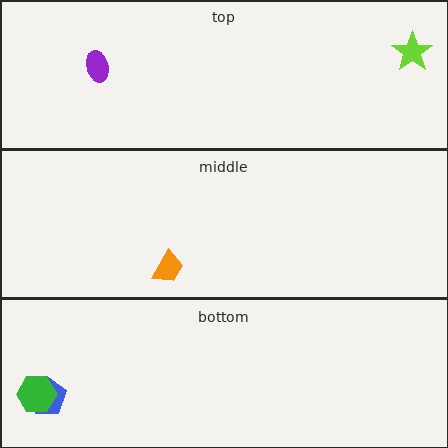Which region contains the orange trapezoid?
The middle region.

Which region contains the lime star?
The top region.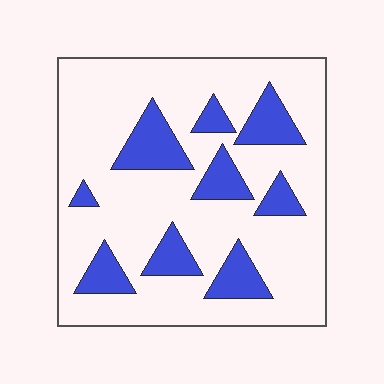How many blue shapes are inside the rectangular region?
9.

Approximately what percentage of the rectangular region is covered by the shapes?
Approximately 20%.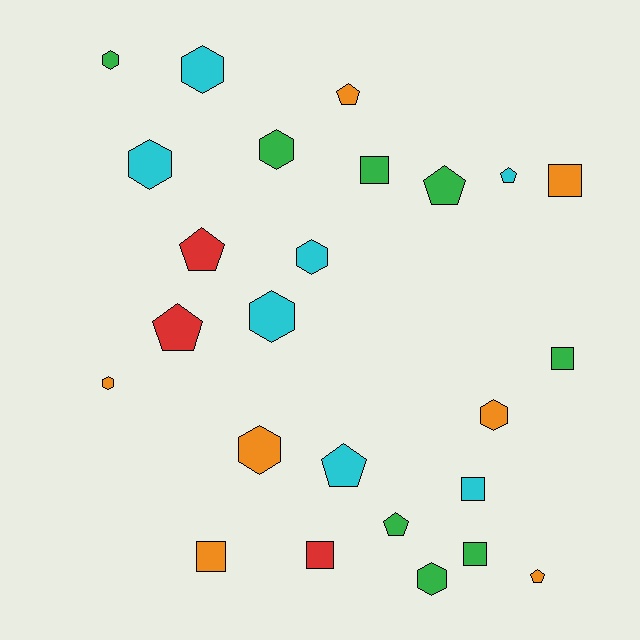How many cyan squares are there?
There is 1 cyan square.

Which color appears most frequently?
Green, with 8 objects.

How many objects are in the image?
There are 25 objects.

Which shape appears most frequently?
Hexagon, with 10 objects.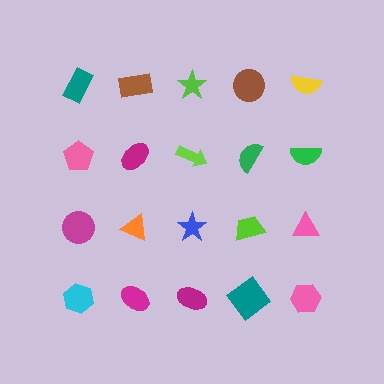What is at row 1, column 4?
A brown circle.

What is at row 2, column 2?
A magenta ellipse.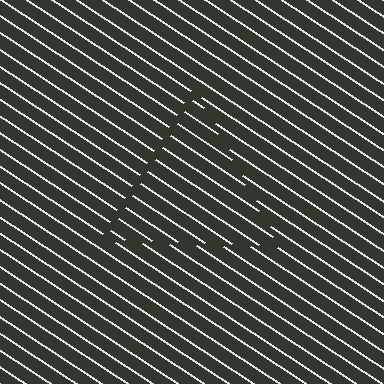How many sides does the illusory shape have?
3 sides — the line-ends trace a triangle.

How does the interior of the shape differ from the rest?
The interior of the shape contains the same grating, shifted by half a period — the contour is defined by the phase discontinuity where line-ends from the inner and outer gratings abut.